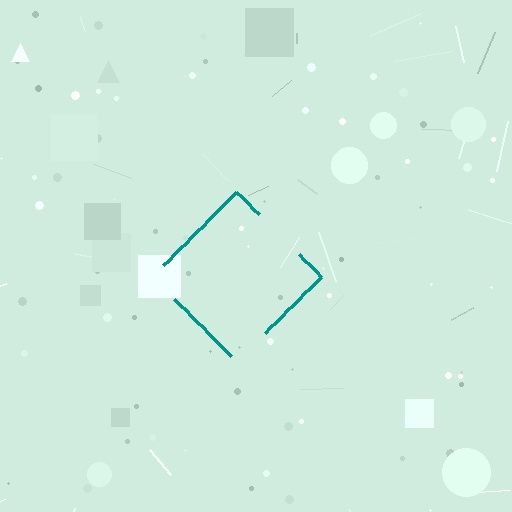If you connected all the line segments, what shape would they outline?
They would outline a diamond.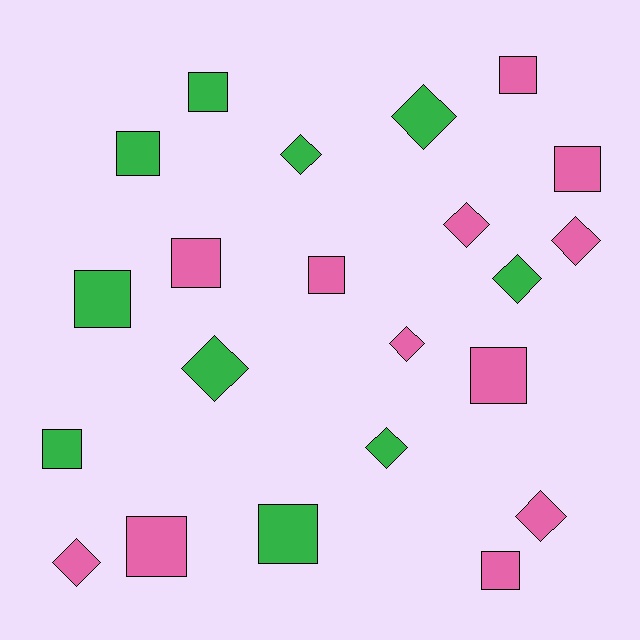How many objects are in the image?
There are 22 objects.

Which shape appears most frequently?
Square, with 12 objects.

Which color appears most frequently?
Pink, with 12 objects.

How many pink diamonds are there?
There are 5 pink diamonds.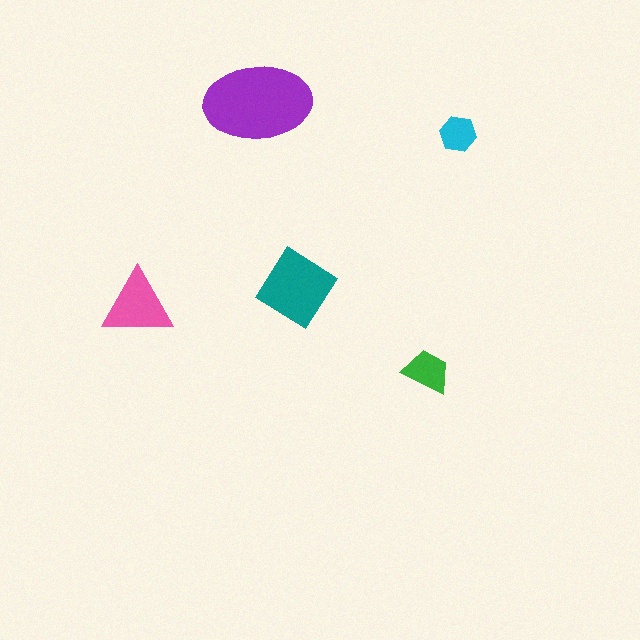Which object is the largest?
The purple ellipse.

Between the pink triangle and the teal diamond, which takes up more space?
The teal diamond.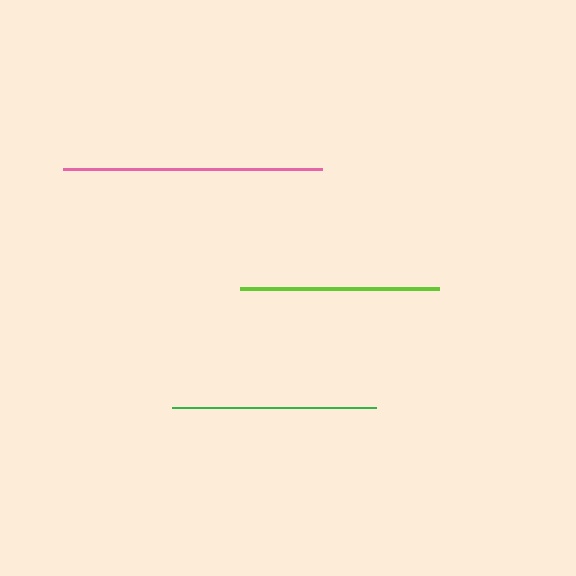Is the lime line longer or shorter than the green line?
The green line is longer than the lime line.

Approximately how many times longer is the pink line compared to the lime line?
The pink line is approximately 1.3 times the length of the lime line.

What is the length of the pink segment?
The pink segment is approximately 259 pixels long.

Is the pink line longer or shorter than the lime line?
The pink line is longer than the lime line.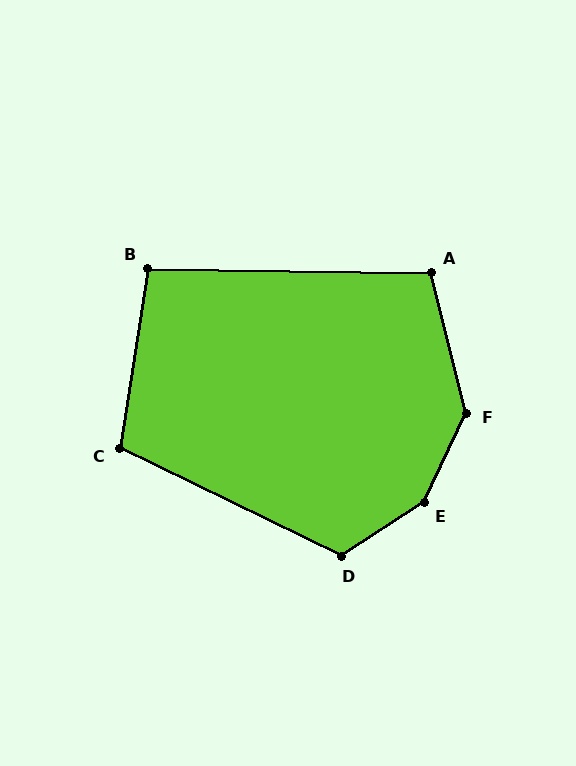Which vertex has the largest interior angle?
E, at approximately 149 degrees.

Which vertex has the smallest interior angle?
B, at approximately 98 degrees.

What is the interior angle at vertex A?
Approximately 105 degrees (obtuse).